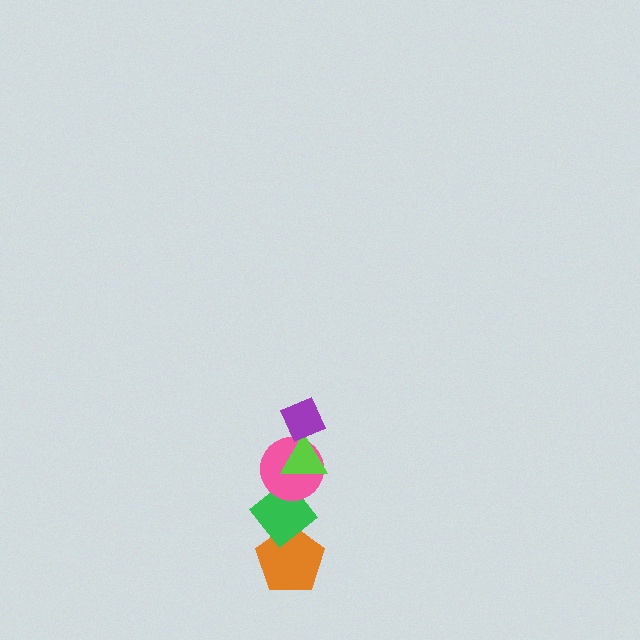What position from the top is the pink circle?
The pink circle is 3rd from the top.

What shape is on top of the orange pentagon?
The green diamond is on top of the orange pentagon.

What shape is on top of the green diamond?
The pink circle is on top of the green diamond.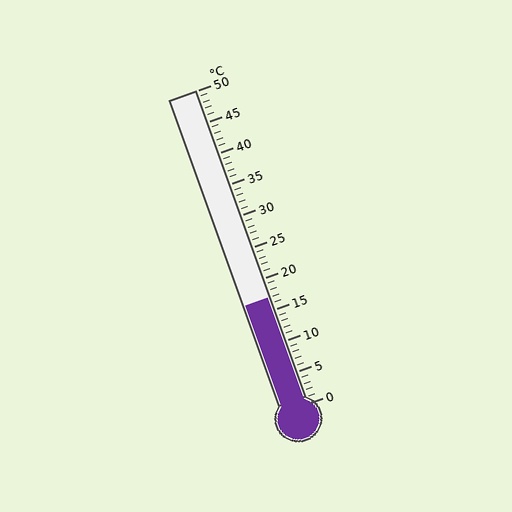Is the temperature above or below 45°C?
The temperature is below 45°C.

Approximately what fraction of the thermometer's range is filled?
The thermometer is filled to approximately 35% of its range.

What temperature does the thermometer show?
The thermometer shows approximately 17°C.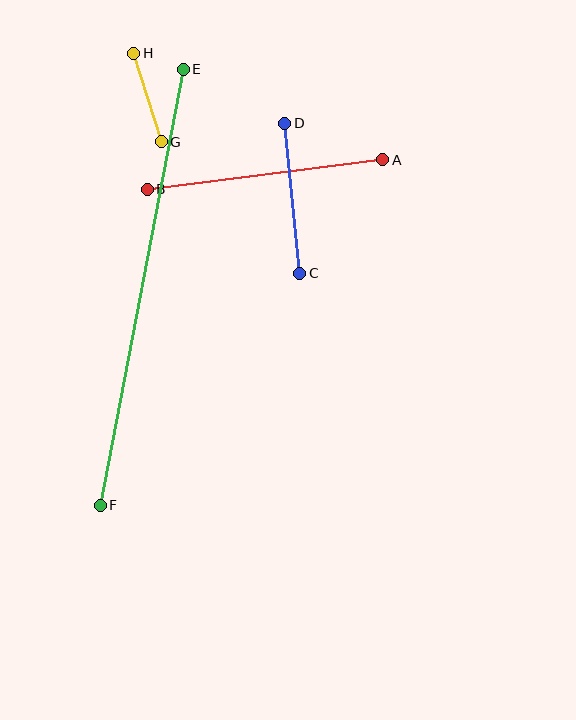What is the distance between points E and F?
The distance is approximately 444 pixels.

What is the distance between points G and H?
The distance is approximately 93 pixels.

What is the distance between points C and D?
The distance is approximately 151 pixels.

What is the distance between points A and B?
The distance is approximately 237 pixels.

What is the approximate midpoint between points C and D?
The midpoint is at approximately (292, 198) pixels.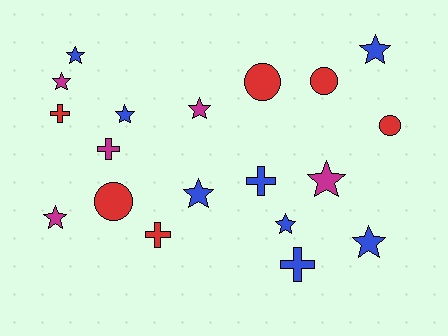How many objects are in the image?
There are 19 objects.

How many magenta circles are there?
There are no magenta circles.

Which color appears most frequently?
Blue, with 8 objects.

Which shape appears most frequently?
Star, with 10 objects.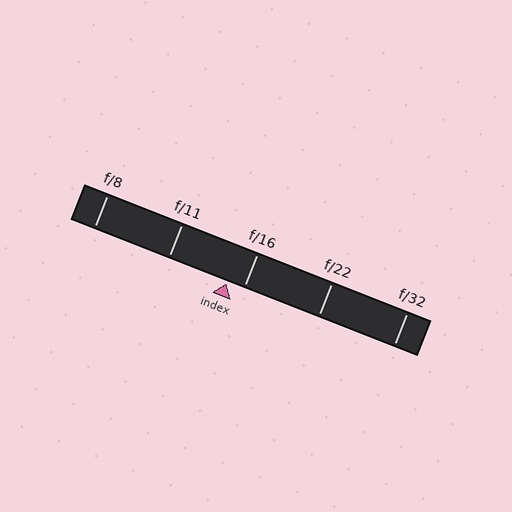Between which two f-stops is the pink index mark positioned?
The index mark is between f/11 and f/16.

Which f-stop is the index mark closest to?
The index mark is closest to f/16.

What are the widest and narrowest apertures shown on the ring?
The widest aperture shown is f/8 and the narrowest is f/32.